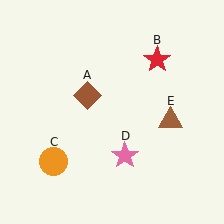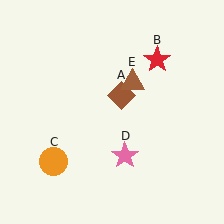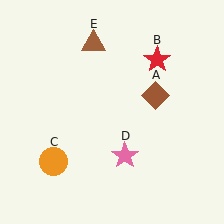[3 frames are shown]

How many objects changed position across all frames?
2 objects changed position: brown diamond (object A), brown triangle (object E).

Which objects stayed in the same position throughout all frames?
Red star (object B) and orange circle (object C) and pink star (object D) remained stationary.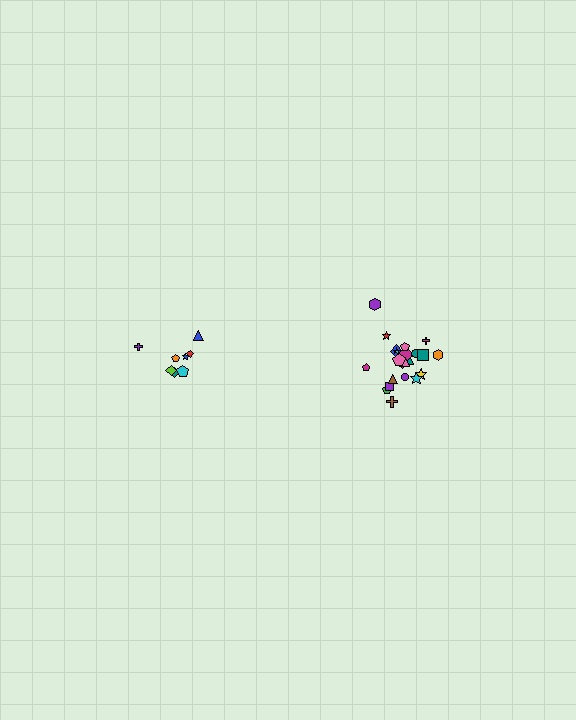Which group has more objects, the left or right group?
The right group.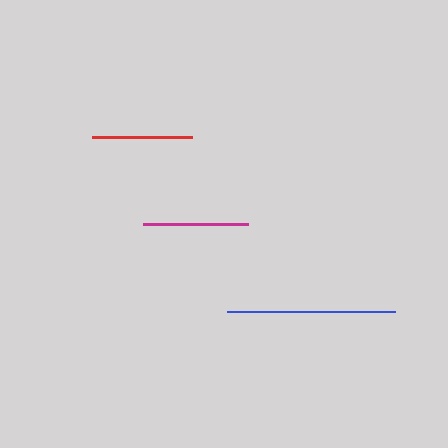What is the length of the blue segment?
The blue segment is approximately 168 pixels long.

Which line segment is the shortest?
The red line is the shortest at approximately 100 pixels.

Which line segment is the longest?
The blue line is the longest at approximately 168 pixels.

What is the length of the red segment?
The red segment is approximately 100 pixels long.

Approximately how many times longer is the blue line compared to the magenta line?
The blue line is approximately 1.6 times the length of the magenta line.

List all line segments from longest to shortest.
From longest to shortest: blue, magenta, red.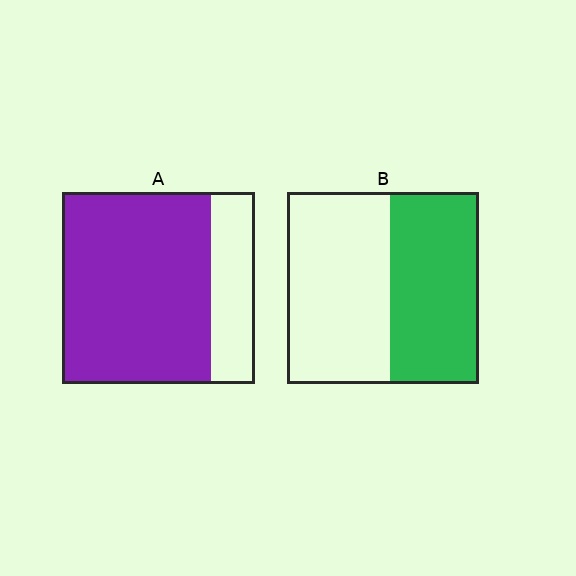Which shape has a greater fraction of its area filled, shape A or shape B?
Shape A.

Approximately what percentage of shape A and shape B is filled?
A is approximately 75% and B is approximately 45%.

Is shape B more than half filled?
Roughly half.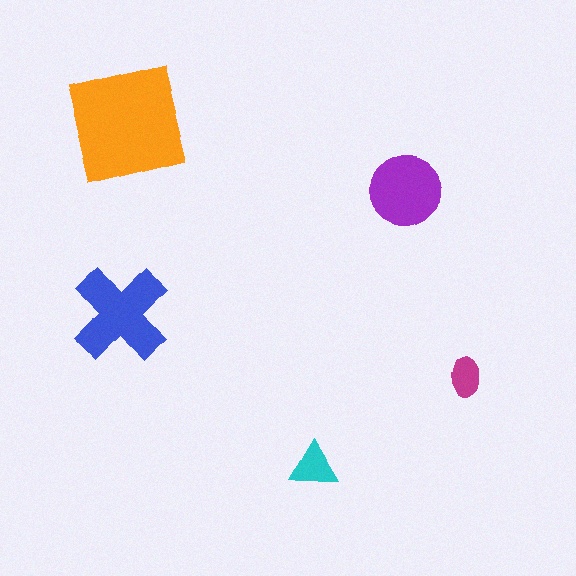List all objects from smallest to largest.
The magenta ellipse, the cyan triangle, the purple circle, the blue cross, the orange square.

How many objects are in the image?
There are 5 objects in the image.